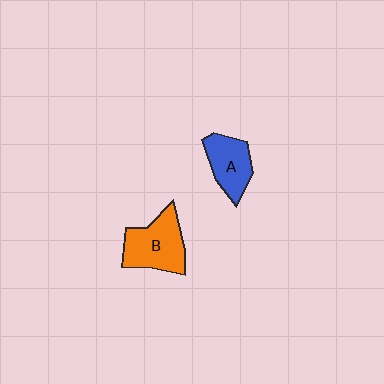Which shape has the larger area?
Shape B (orange).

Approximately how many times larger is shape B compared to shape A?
Approximately 1.3 times.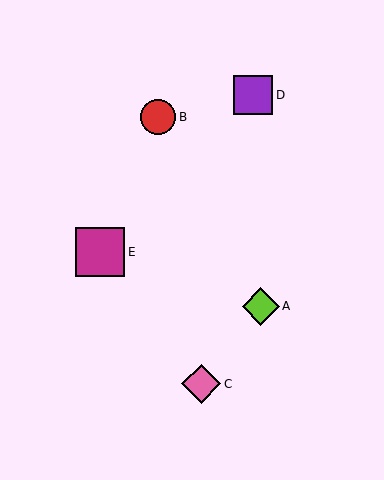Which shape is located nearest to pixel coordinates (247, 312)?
The lime diamond (labeled A) at (261, 307) is nearest to that location.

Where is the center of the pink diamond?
The center of the pink diamond is at (201, 384).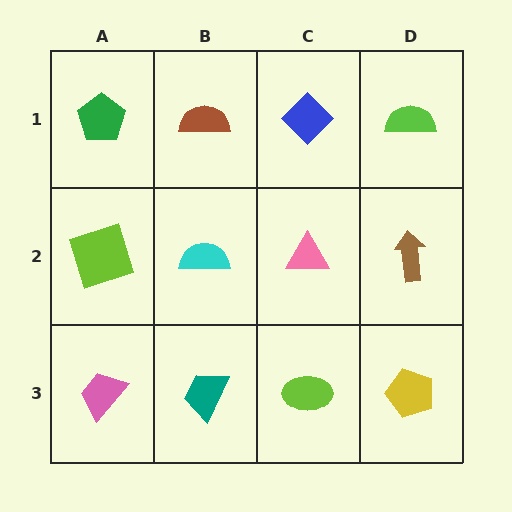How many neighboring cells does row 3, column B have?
3.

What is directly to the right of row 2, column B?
A pink triangle.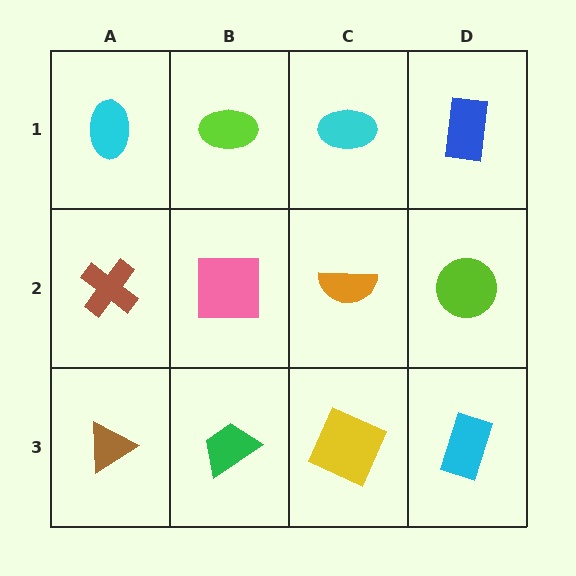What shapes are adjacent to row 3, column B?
A pink square (row 2, column B), a brown triangle (row 3, column A), a yellow square (row 3, column C).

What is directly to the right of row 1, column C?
A blue rectangle.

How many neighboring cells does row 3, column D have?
2.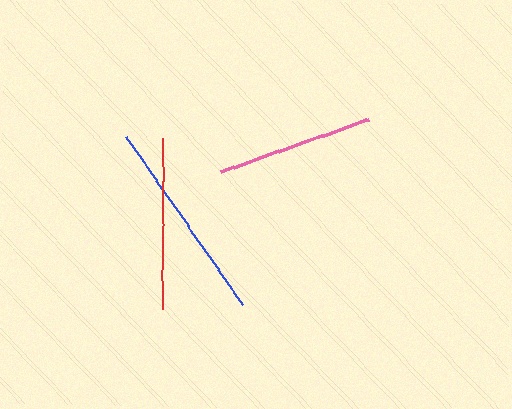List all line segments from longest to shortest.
From longest to shortest: blue, red, pink.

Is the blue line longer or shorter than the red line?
The blue line is longer than the red line.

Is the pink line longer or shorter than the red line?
The red line is longer than the pink line.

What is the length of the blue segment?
The blue segment is approximately 204 pixels long.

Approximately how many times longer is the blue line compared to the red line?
The blue line is approximately 1.2 times the length of the red line.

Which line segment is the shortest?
The pink line is the shortest at approximately 158 pixels.